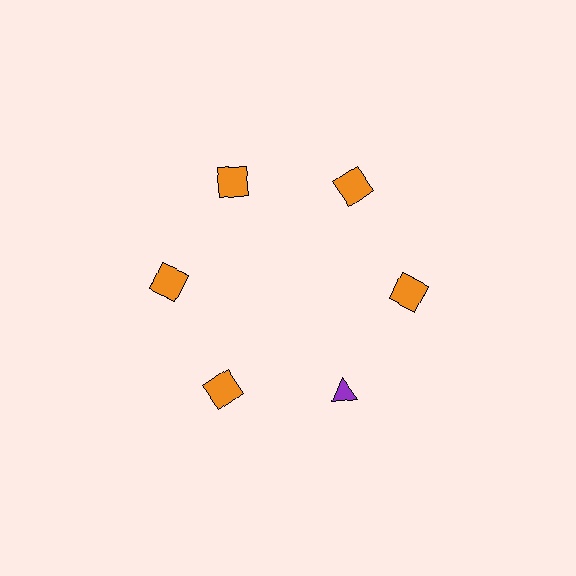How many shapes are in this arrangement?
There are 6 shapes arranged in a ring pattern.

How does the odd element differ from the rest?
It differs in both color (purple instead of orange) and shape (triangle instead of square).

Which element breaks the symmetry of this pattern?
The purple triangle at roughly the 5 o'clock position breaks the symmetry. All other shapes are orange squares.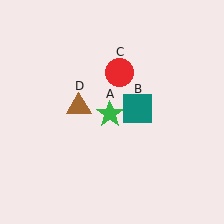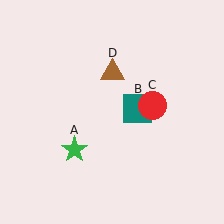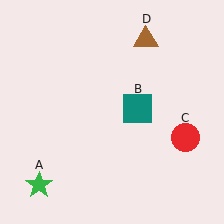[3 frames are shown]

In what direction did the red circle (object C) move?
The red circle (object C) moved down and to the right.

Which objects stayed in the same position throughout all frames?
Teal square (object B) remained stationary.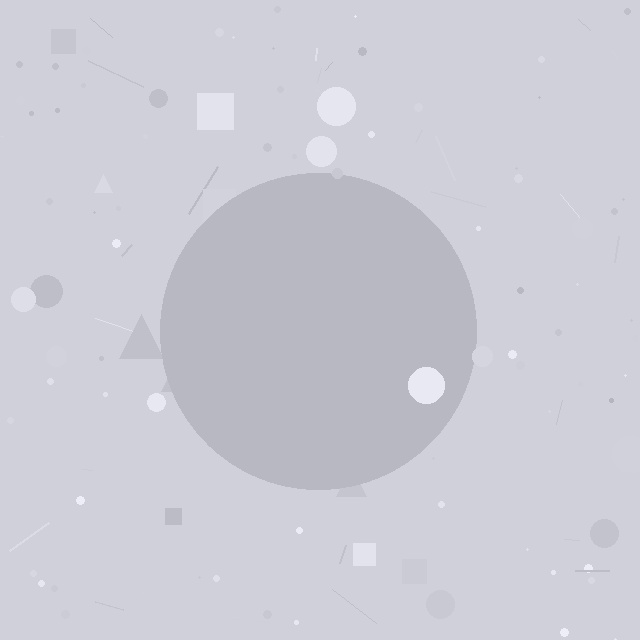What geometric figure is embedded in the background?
A circle is embedded in the background.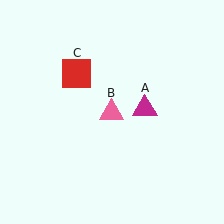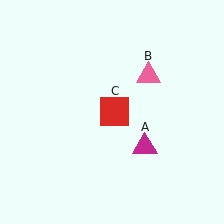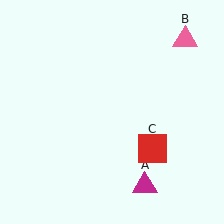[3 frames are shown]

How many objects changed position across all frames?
3 objects changed position: magenta triangle (object A), pink triangle (object B), red square (object C).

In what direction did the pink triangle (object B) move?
The pink triangle (object B) moved up and to the right.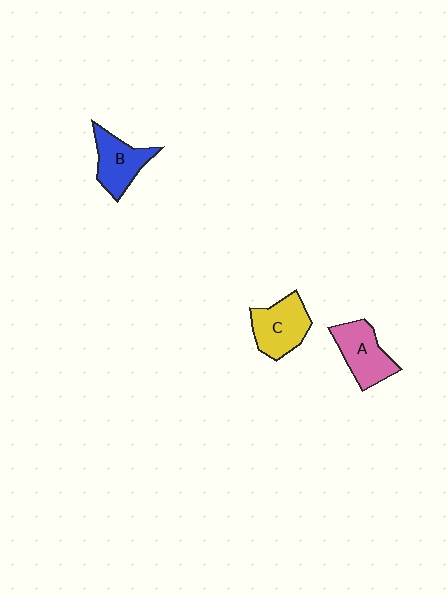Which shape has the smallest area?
Shape B (blue).